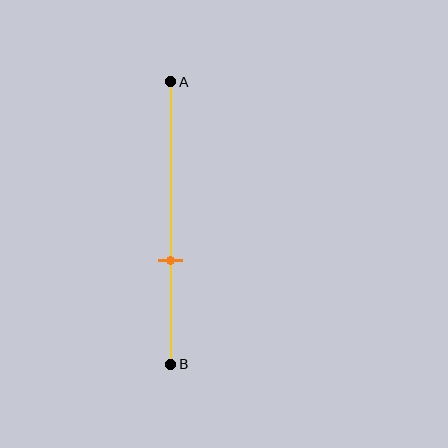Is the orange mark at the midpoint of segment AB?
No, the mark is at about 65% from A, not at the 50% midpoint.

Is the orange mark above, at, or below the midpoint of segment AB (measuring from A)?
The orange mark is below the midpoint of segment AB.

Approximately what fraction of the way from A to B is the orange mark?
The orange mark is approximately 65% of the way from A to B.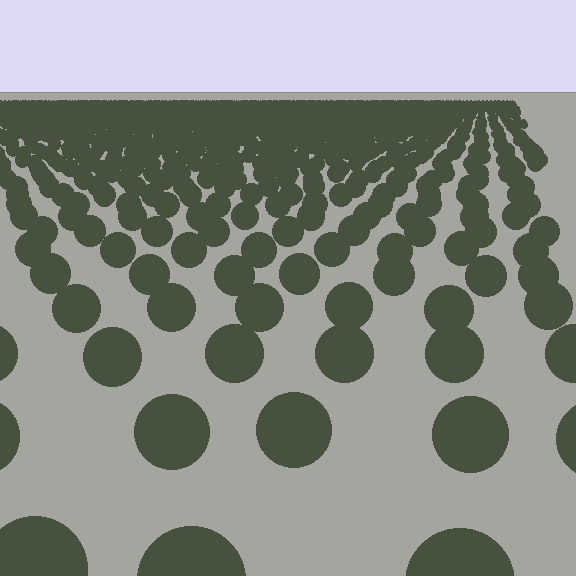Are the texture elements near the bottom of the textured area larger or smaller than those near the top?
Larger. Near the bottom, elements are closer to the viewer and appear at a bigger on-screen size.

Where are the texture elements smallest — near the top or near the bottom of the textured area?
Near the top.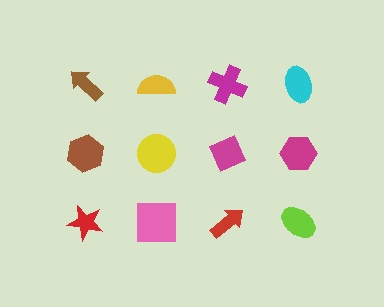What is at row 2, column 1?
A brown hexagon.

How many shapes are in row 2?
4 shapes.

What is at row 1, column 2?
A yellow semicircle.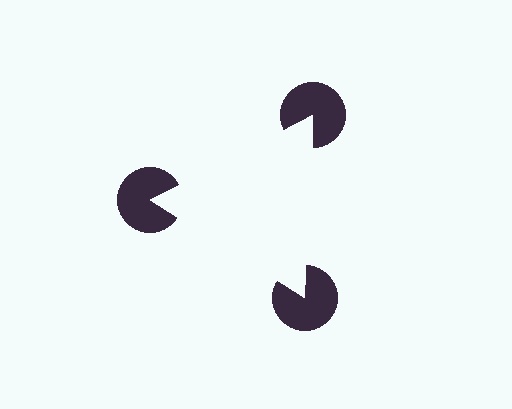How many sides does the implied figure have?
3 sides.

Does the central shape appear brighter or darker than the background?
It typically appears slightly brighter than the background, even though no actual brightness change is drawn.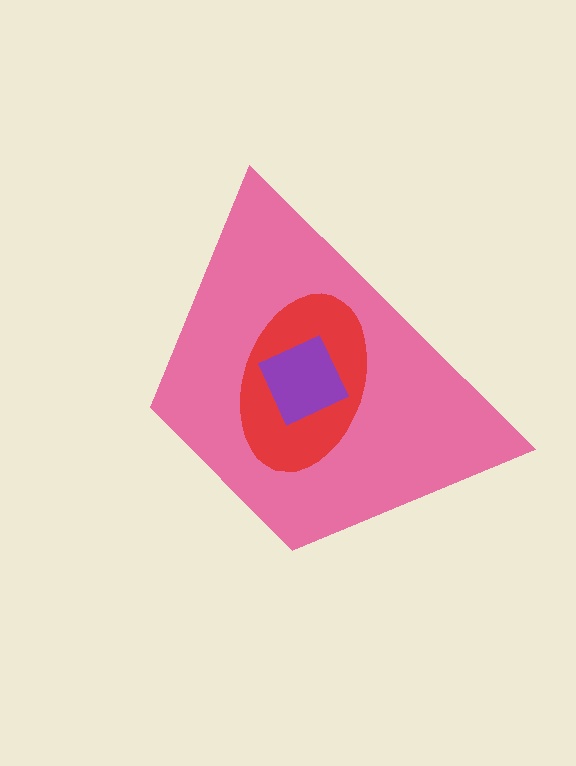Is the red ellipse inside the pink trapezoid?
Yes.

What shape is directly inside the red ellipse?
The purple diamond.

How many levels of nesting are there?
3.